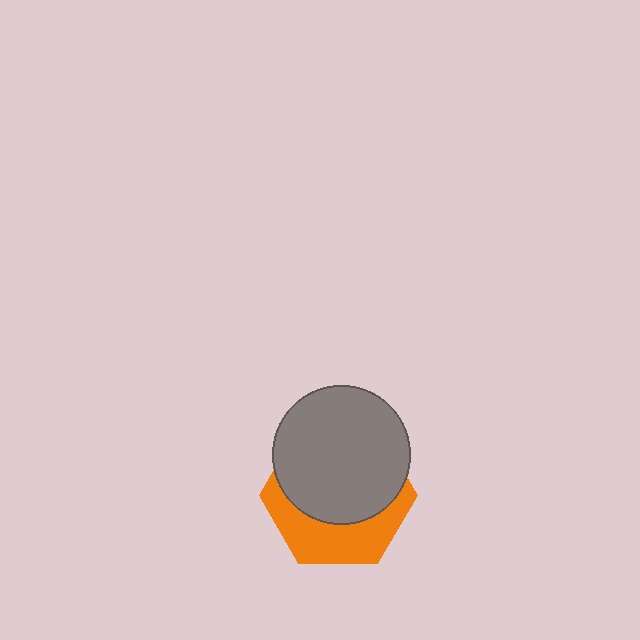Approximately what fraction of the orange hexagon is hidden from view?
Roughly 61% of the orange hexagon is hidden behind the gray circle.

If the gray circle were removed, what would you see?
You would see the complete orange hexagon.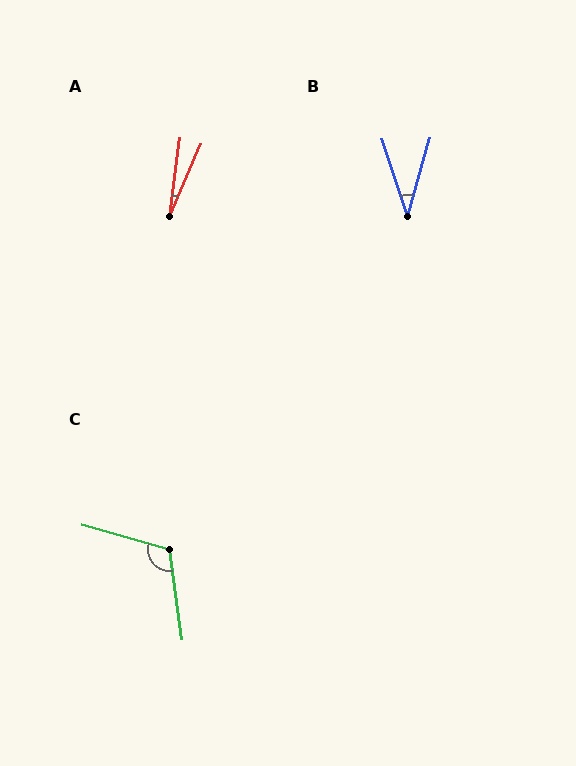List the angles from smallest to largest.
A (16°), B (34°), C (114°).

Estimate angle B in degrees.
Approximately 34 degrees.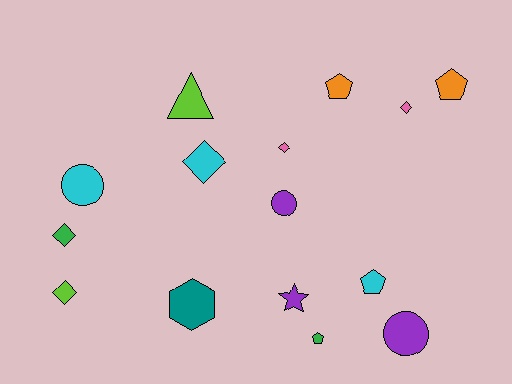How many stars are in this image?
There is 1 star.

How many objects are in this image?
There are 15 objects.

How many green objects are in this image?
There are 2 green objects.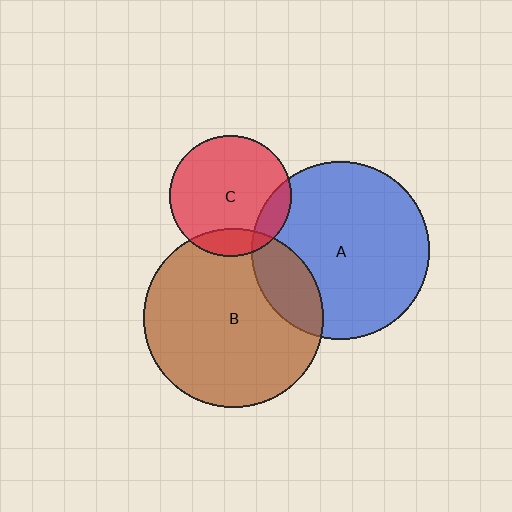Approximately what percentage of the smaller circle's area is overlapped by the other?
Approximately 15%.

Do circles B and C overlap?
Yes.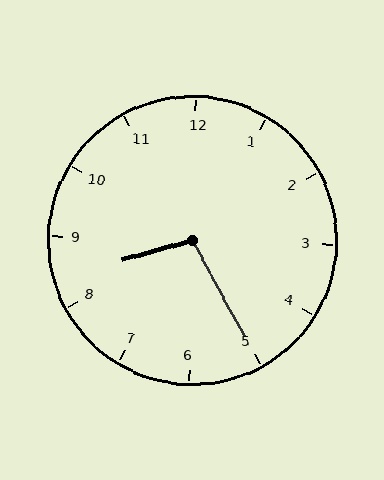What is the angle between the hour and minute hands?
Approximately 102 degrees.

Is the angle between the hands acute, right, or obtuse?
It is obtuse.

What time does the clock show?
8:25.